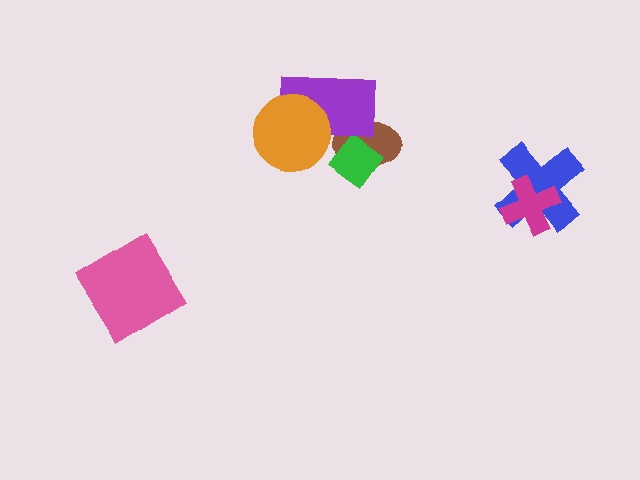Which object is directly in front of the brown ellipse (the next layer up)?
The green diamond is directly in front of the brown ellipse.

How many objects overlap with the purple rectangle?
3 objects overlap with the purple rectangle.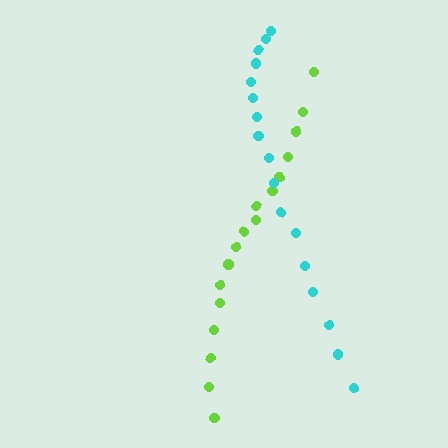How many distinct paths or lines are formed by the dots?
There are 2 distinct paths.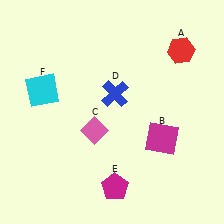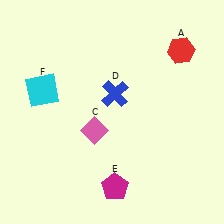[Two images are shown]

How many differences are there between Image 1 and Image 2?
There is 1 difference between the two images.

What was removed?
The magenta square (B) was removed in Image 2.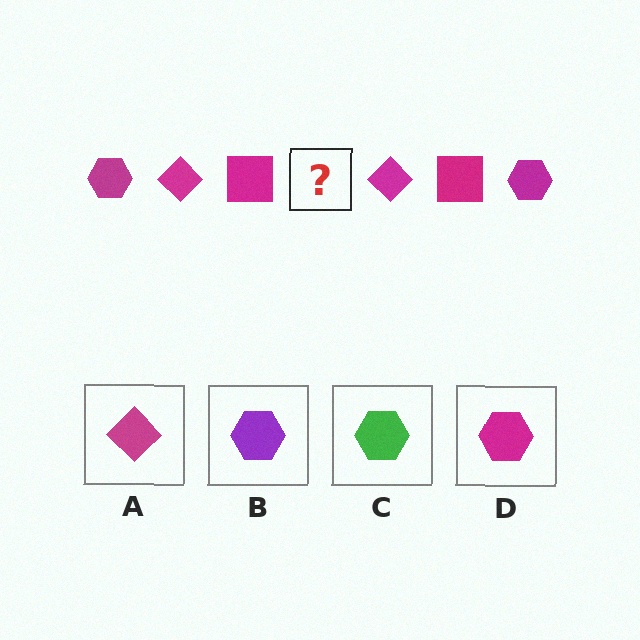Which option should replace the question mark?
Option D.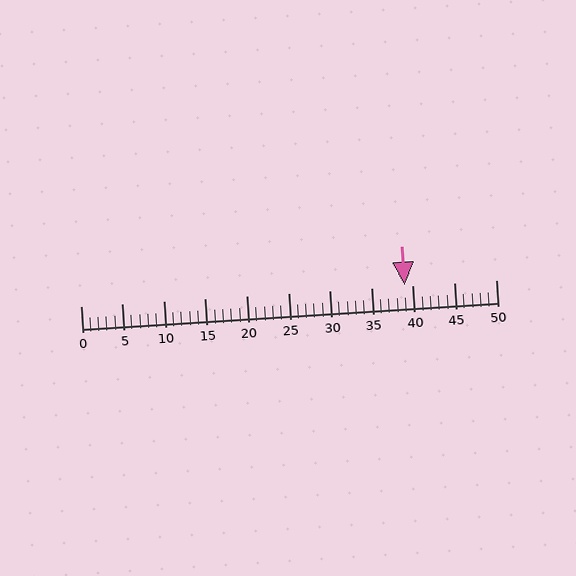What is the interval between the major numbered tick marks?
The major tick marks are spaced 5 units apart.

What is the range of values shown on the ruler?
The ruler shows values from 0 to 50.